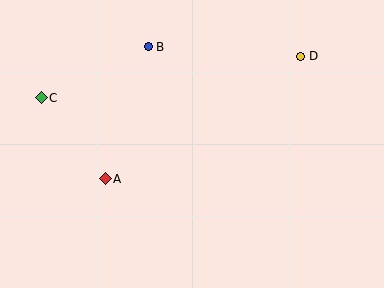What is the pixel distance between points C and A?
The distance between C and A is 103 pixels.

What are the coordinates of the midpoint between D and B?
The midpoint between D and B is at (225, 52).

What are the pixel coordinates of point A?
Point A is at (105, 179).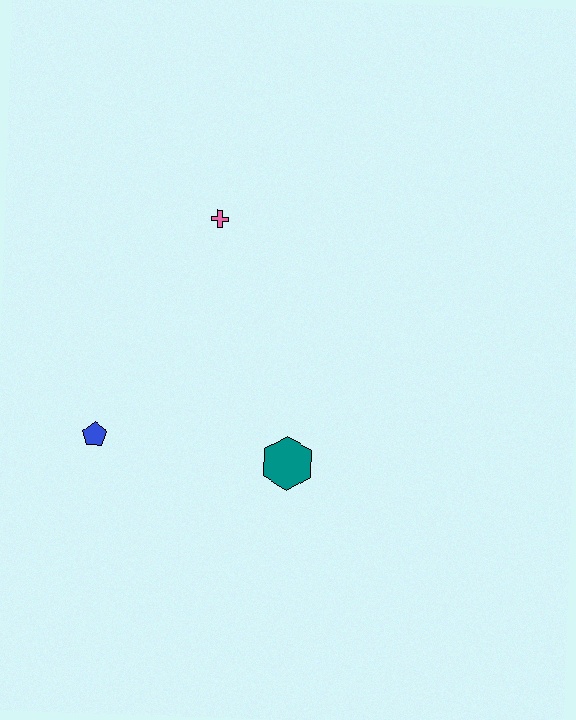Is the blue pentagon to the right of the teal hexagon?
No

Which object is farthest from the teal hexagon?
The pink cross is farthest from the teal hexagon.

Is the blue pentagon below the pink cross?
Yes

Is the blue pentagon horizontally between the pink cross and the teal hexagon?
No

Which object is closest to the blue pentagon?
The teal hexagon is closest to the blue pentagon.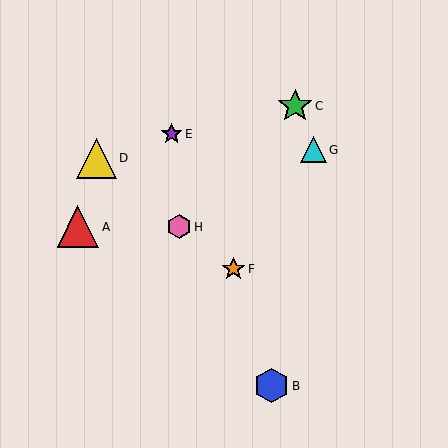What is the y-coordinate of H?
Object H is at y≈227.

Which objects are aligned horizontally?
Objects A, H are aligned horizontally.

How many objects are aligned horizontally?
2 objects (A, H) are aligned horizontally.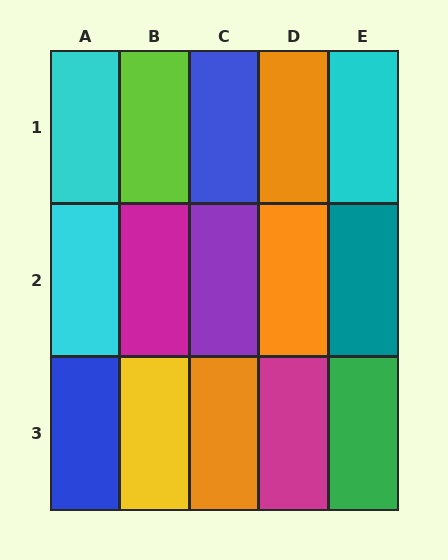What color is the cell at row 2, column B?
Magenta.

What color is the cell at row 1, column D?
Orange.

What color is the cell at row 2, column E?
Teal.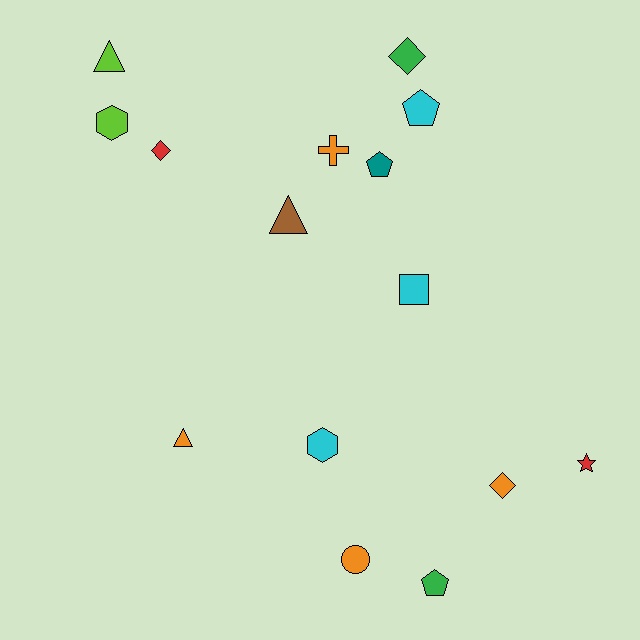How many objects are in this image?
There are 15 objects.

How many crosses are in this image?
There is 1 cross.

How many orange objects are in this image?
There are 4 orange objects.